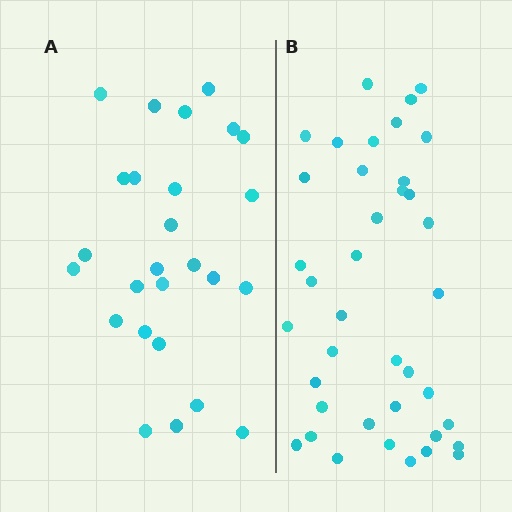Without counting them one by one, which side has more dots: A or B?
Region B (the right region) has more dots.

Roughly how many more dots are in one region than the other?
Region B has approximately 15 more dots than region A.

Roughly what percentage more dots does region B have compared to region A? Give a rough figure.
About 50% more.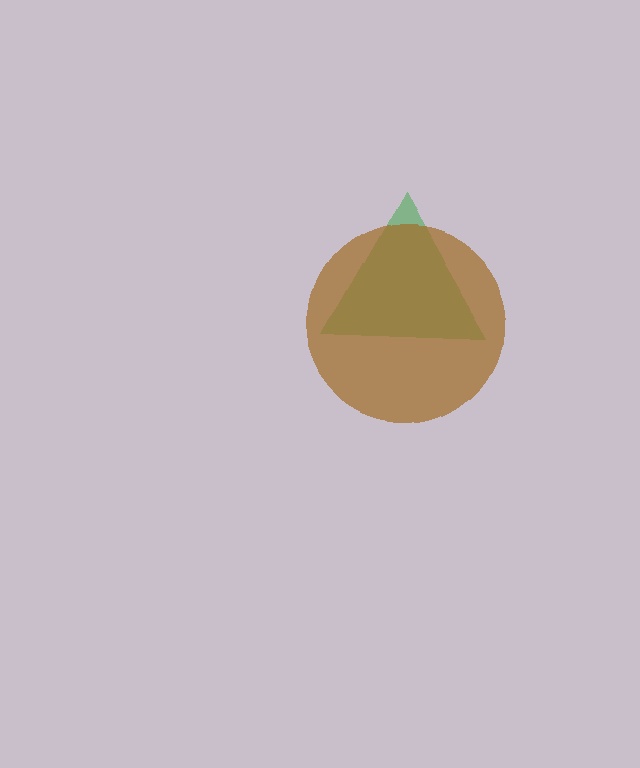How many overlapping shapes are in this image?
There are 2 overlapping shapes in the image.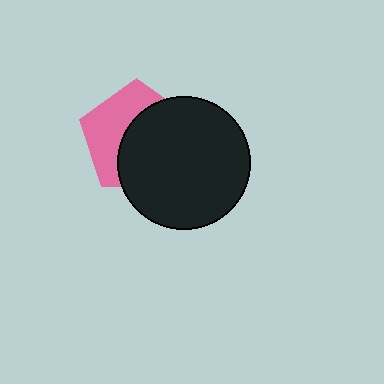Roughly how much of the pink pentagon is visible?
A small part of it is visible (roughly 43%).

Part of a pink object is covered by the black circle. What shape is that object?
It is a pentagon.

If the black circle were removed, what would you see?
You would see the complete pink pentagon.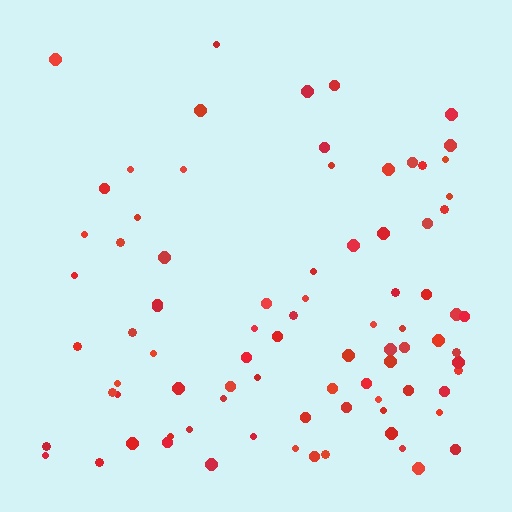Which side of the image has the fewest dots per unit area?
The top.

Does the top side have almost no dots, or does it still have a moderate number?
Still a moderate number, just noticeably fewer than the bottom.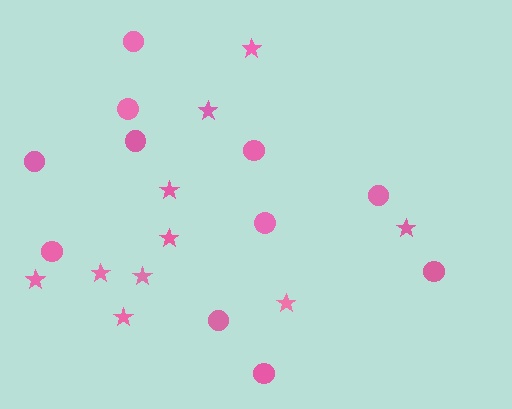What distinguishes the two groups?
There are 2 groups: one group of stars (10) and one group of circles (11).